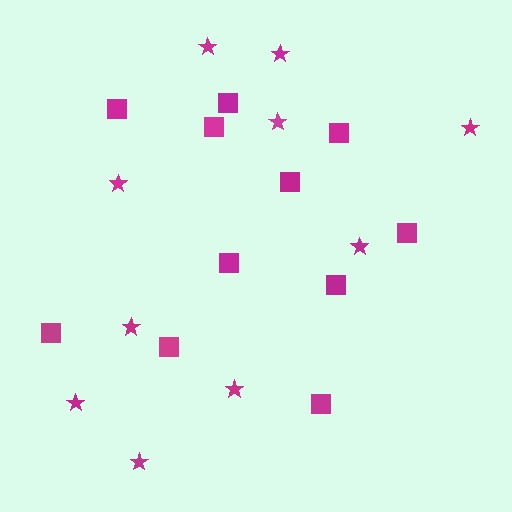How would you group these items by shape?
There are 2 groups: one group of stars (10) and one group of squares (11).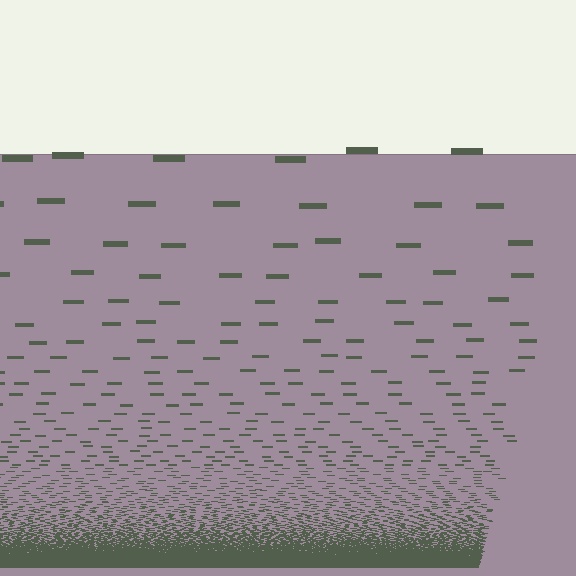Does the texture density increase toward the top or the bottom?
Density increases toward the bottom.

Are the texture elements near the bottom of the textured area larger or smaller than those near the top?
Smaller. The gradient is inverted — elements near the bottom are smaller and denser.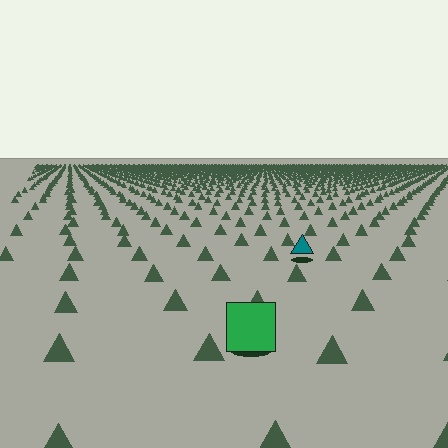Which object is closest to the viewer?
The green square is closest. The texture marks near it are larger and more spread out.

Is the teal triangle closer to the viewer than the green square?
No. The green square is closer — you can tell from the texture gradient: the ground texture is coarser near it.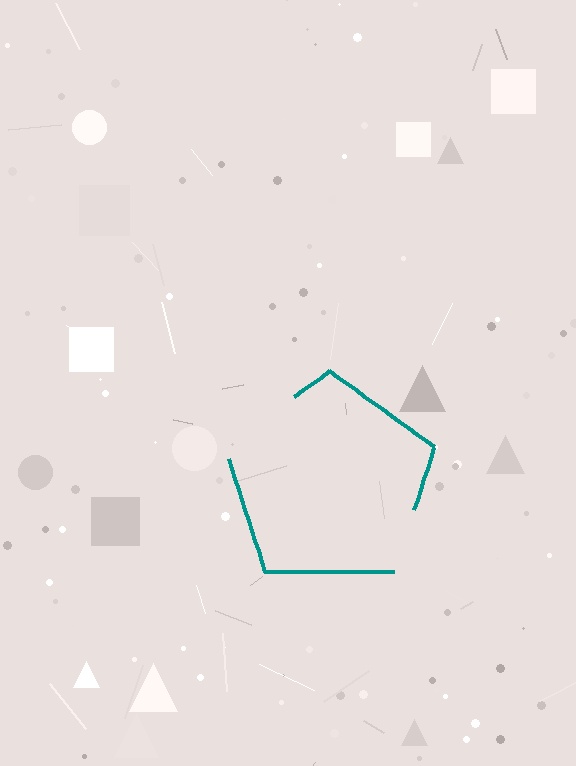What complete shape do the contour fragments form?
The contour fragments form a pentagon.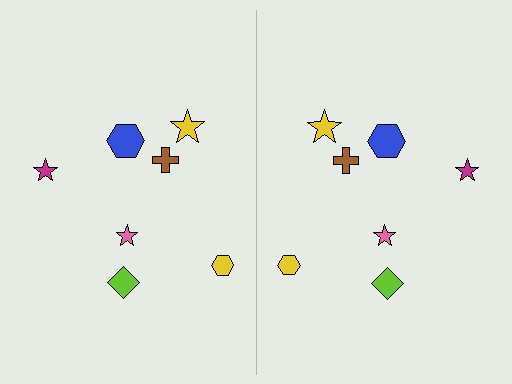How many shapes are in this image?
There are 14 shapes in this image.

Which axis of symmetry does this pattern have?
The pattern has a vertical axis of symmetry running through the center of the image.